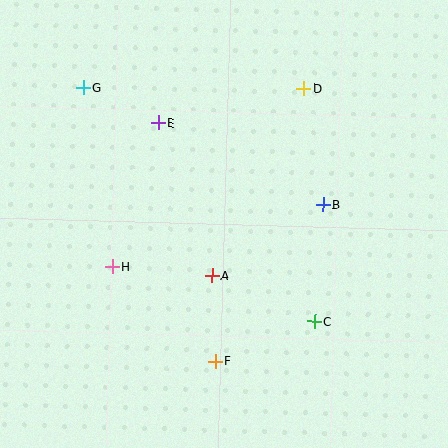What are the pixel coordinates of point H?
Point H is at (112, 267).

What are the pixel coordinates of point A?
Point A is at (212, 275).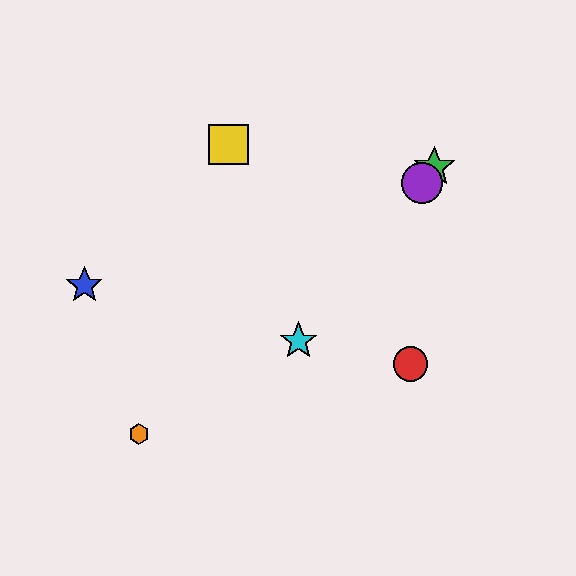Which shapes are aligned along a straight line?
The green star, the purple circle, the cyan star are aligned along a straight line.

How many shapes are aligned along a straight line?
3 shapes (the green star, the purple circle, the cyan star) are aligned along a straight line.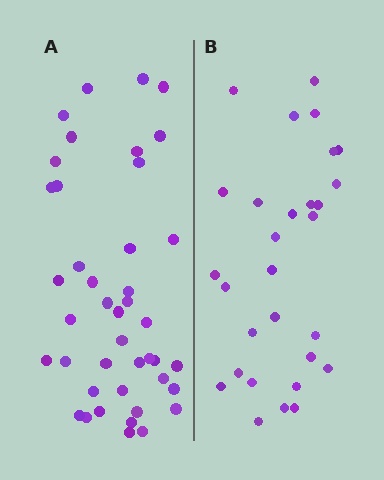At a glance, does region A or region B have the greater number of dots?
Region A (the left region) has more dots.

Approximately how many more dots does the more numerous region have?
Region A has approximately 15 more dots than region B.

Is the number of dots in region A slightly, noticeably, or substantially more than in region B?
Region A has noticeably more, but not dramatically so. The ratio is roughly 1.4 to 1.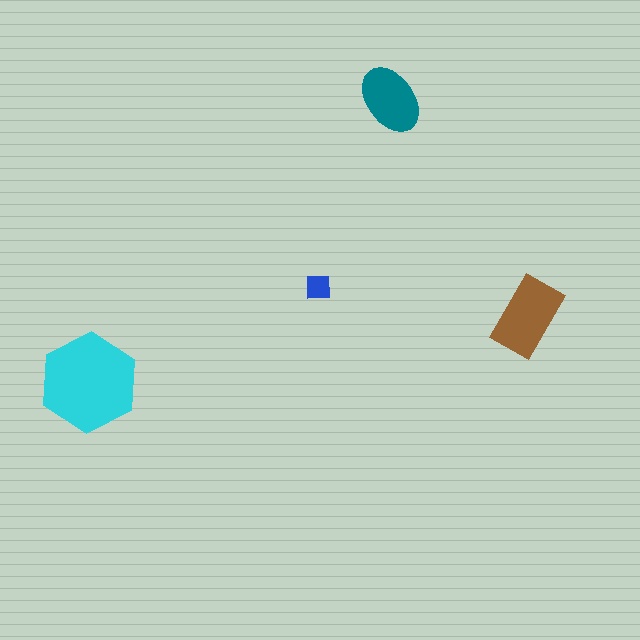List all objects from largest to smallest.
The cyan hexagon, the brown rectangle, the teal ellipse, the blue square.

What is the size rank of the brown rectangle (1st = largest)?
2nd.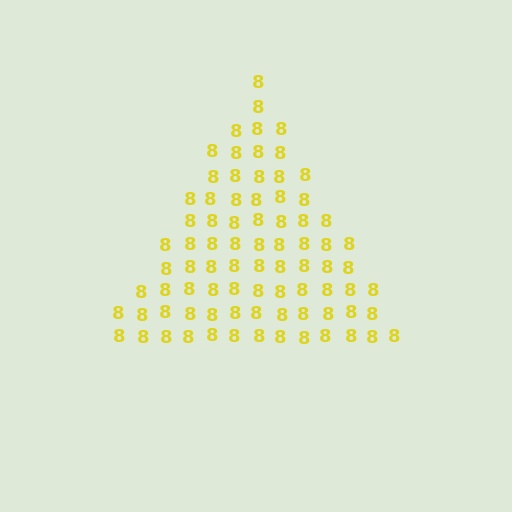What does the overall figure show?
The overall figure shows a triangle.